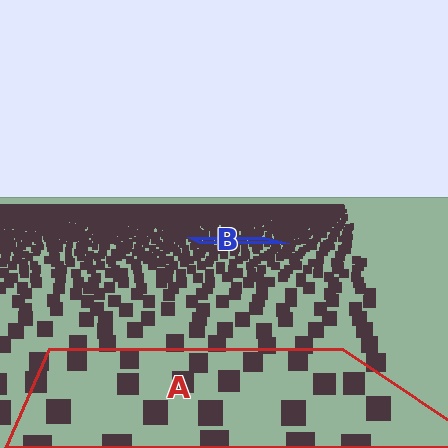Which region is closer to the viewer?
Region A is closer. The texture elements there are larger and more spread out.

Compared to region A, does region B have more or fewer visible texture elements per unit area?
Region B has more texture elements per unit area — they are packed more densely because it is farther away.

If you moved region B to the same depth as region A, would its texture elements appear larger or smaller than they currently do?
They would appear larger. At a closer depth, the same texture elements are projected at a bigger on-screen size.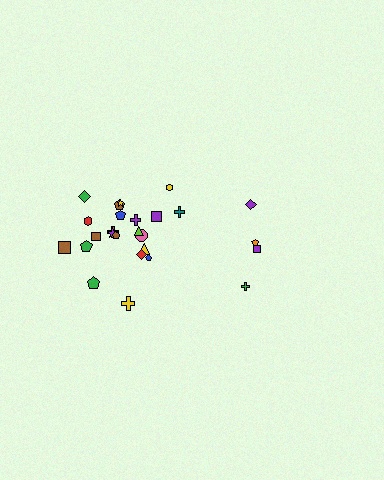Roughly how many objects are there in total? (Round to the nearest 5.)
Roughly 25 objects in total.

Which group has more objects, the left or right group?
The left group.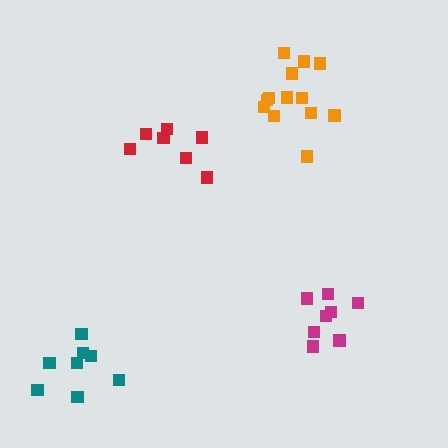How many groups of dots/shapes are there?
There are 4 groups.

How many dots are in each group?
Group 1: 13 dots, Group 2: 7 dots, Group 3: 8 dots, Group 4: 8 dots (36 total).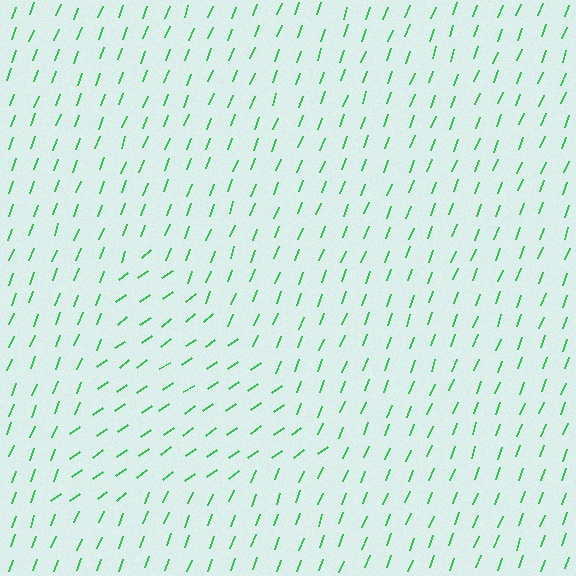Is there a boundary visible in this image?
Yes, there is a texture boundary formed by a change in line orientation.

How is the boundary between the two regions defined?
The boundary is defined purely by a change in line orientation (approximately 34 degrees difference). All lines are the same color and thickness.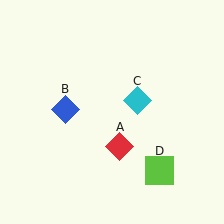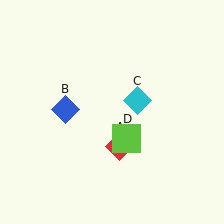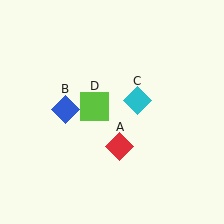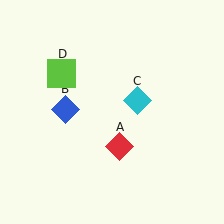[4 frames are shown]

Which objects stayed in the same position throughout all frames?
Red diamond (object A) and blue diamond (object B) and cyan diamond (object C) remained stationary.